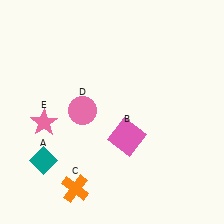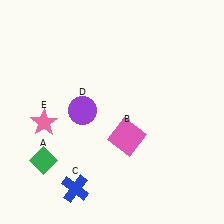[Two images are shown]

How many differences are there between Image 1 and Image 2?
There are 3 differences between the two images.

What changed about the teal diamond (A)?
In Image 1, A is teal. In Image 2, it changed to green.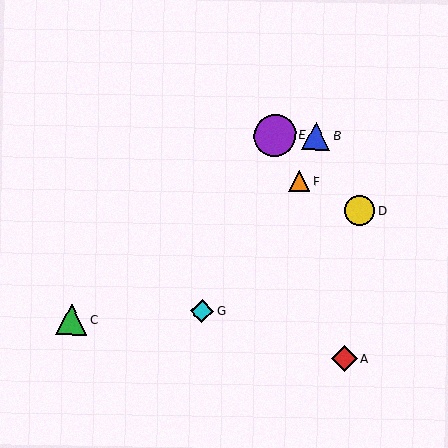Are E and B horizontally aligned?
Yes, both are at y≈135.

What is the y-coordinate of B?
Object B is at y≈136.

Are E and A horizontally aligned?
No, E is at y≈135 and A is at y≈359.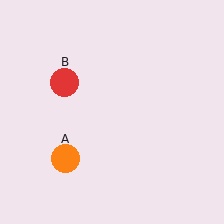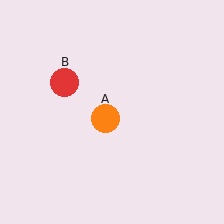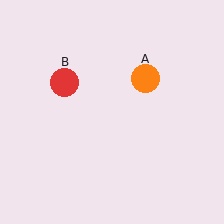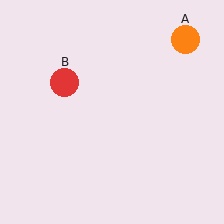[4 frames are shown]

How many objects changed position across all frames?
1 object changed position: orange circle (object A).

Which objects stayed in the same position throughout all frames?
Red circle (object B) remained stationary.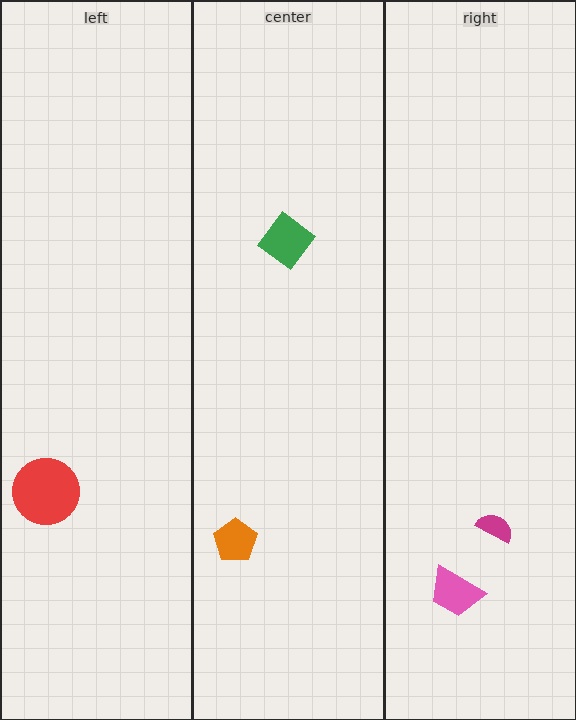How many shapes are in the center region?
2.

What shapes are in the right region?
The magenta semicircle, the pink trapezoid.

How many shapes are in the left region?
1.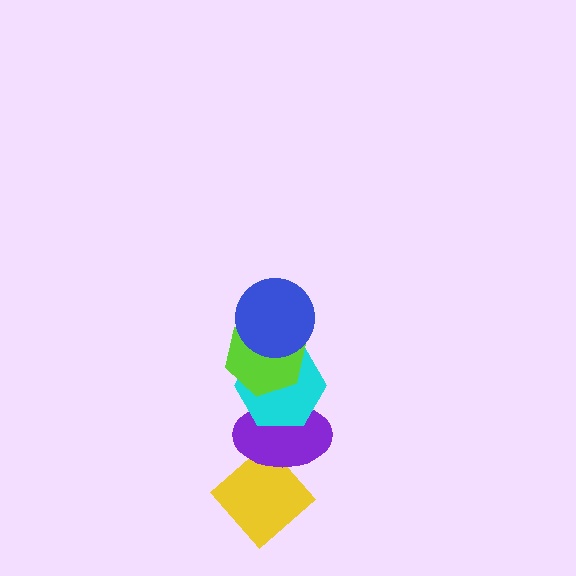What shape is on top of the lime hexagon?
The blue circle is on top of the lime hexagon.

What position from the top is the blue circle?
The blue circle is 1st from the top.